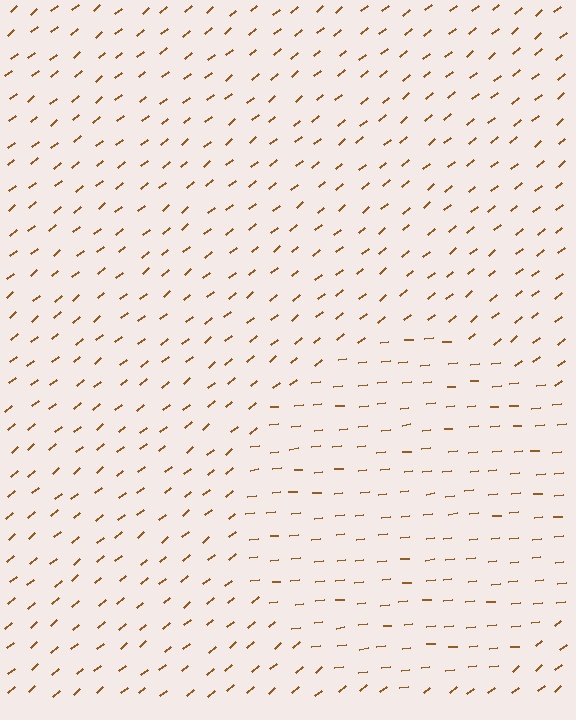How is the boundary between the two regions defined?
The boundary is defined purely by a change in line orientation (approximately 34 degrees difference). All lines are the same color and thickness.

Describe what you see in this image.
The image is filled with small brown line segments. A circle region in the image has lines oriented differently from the surrounding lines, creating a visible texture boundary.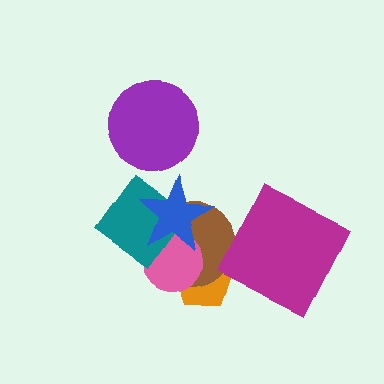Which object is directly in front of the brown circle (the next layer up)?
The pink circle is directly in front of the brown circle.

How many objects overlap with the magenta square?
0 objects overlap with the magenta square.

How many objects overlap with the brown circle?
4 objects overlap with the brown circle.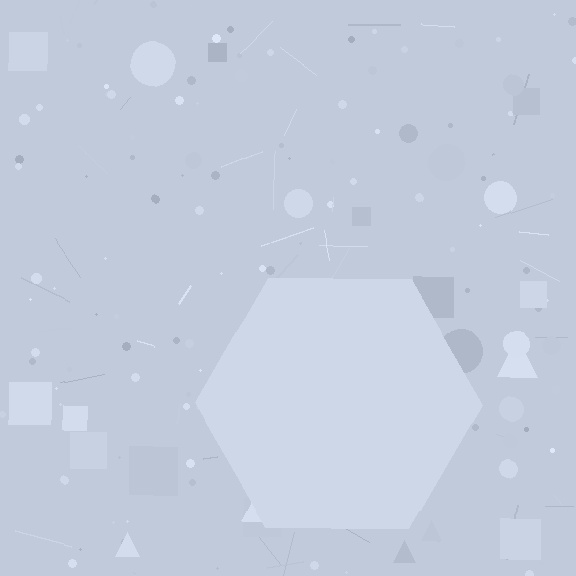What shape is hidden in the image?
A hexagon is hidden in the image.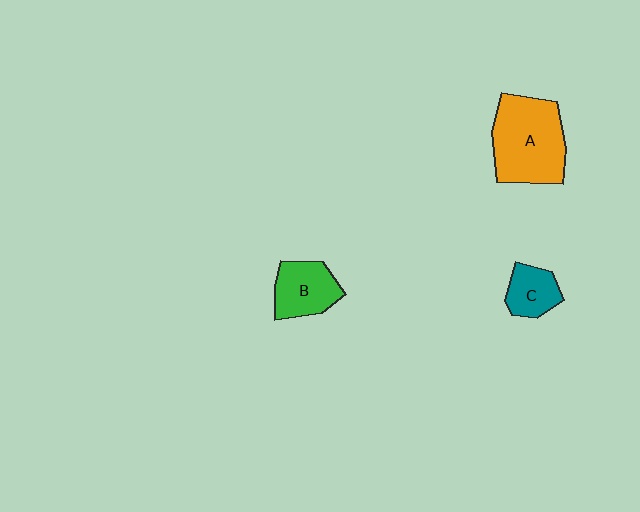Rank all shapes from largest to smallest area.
From largest to smallest: A (orange), B (green), C (teal).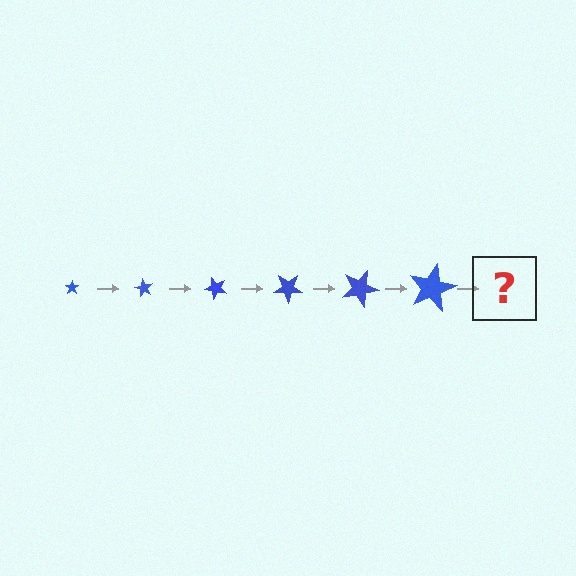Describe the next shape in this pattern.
It should be a star, larger than the previous one and rotated 360 degrees from the start.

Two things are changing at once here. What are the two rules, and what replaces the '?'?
The two rules are that the star grows larger each step and it rotates 60 degrees each step. The '?' should be a star, larger than the previous one and rotated 360 degrees from the start.